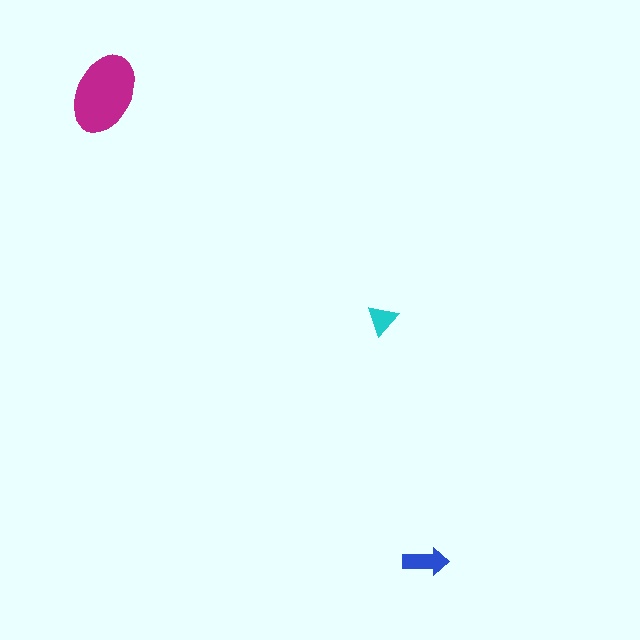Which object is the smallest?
The cyan triangle.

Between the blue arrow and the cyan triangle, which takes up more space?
The blue arrow.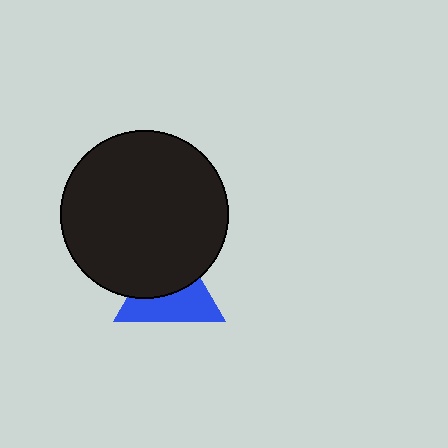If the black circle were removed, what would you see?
You would see the complete blue triangle.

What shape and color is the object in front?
The object in front is a black circle.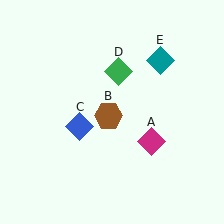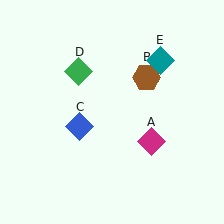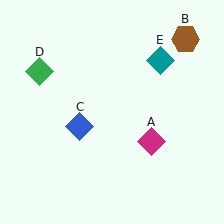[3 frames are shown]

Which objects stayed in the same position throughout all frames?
Magenta diamond (object A) and blue diamond (object C) and teal diamond (object E) remained stationary.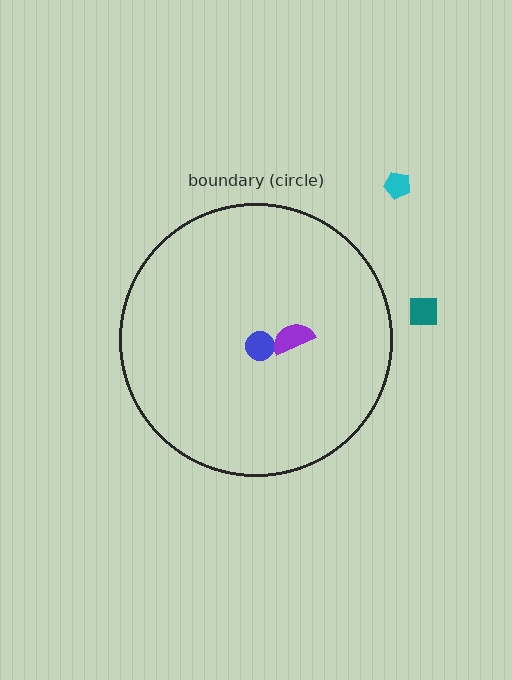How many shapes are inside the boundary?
2 inside, 2 outside.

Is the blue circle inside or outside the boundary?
Inside.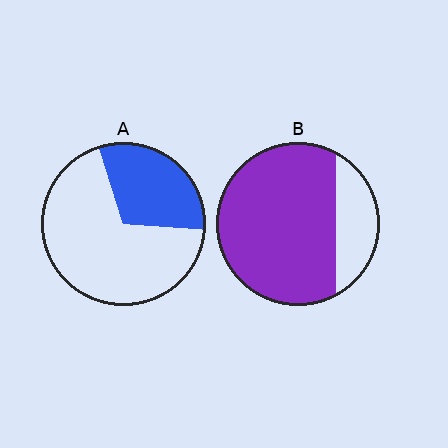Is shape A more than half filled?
No.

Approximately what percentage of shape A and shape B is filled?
A is approximately 30% and B is approximately 80%.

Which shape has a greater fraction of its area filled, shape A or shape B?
Shape B.